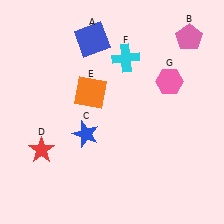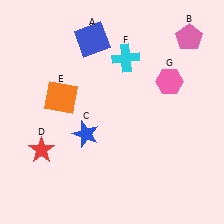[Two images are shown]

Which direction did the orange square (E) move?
The orange square (E) moved left.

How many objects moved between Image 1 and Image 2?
1 object moved between the two images.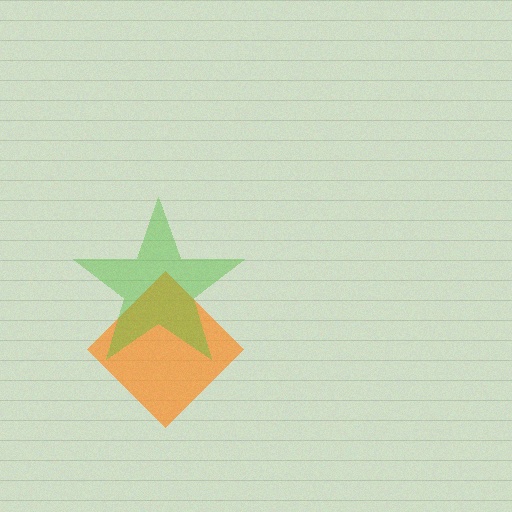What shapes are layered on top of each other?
The layered shapes are: an orange diamond, a lime star.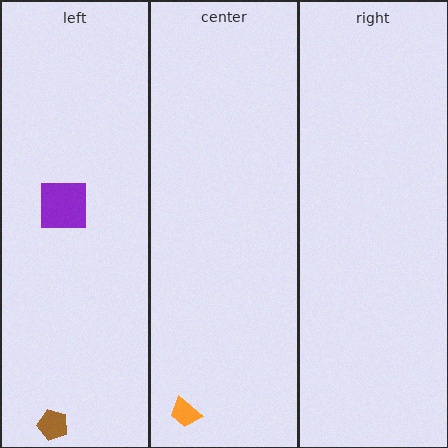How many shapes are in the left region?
2.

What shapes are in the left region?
The purple square, the brown pentagon.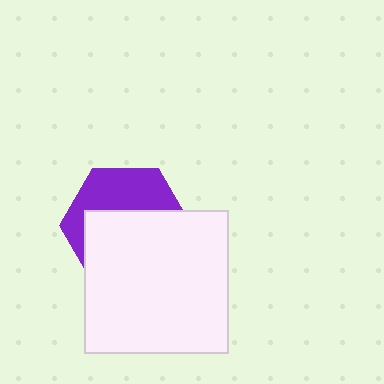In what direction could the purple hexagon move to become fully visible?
The purple hexagon could move up. That would shift it out from behind the white square entirely.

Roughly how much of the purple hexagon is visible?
A small part of it is visible (roughly 40%).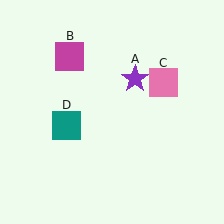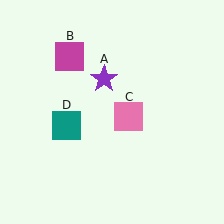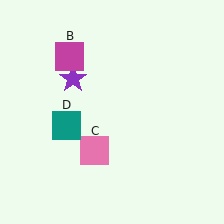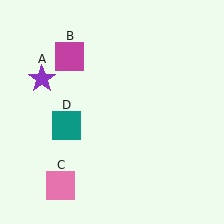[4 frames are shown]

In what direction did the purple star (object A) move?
The purple star (object A) moved left.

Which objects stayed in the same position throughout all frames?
Magenta square (object B) and teal square (object D) remained stationary.